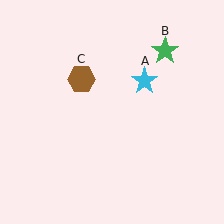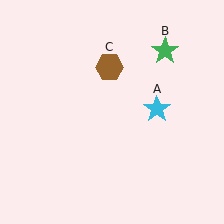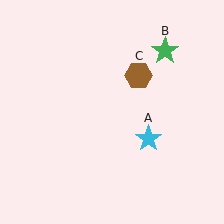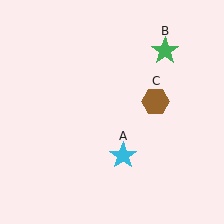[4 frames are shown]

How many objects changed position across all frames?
2 objects changed position: cyan star (object A), brown hexagon (object C).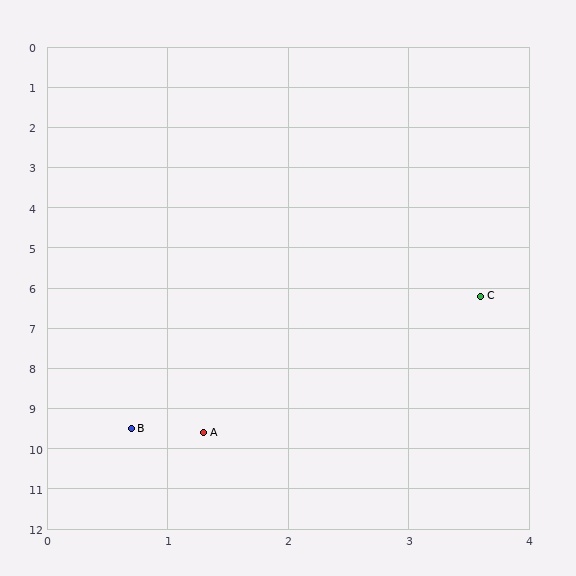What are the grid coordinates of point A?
Point A is at approximately (1.3, 9.6).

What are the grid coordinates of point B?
Point B is at approximately (0.7, 9.5).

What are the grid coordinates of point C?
Point C is at approximately (3.6, 6.2).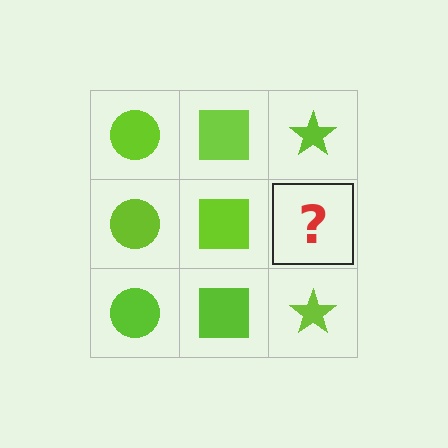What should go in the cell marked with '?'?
The missing cell should contain a lime star.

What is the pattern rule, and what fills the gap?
The rule is that each column has a consistent shape. The gap should be filled with a lime star.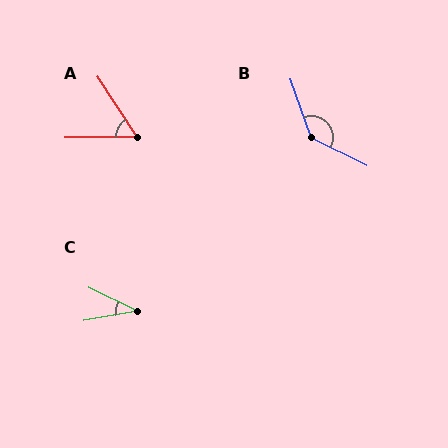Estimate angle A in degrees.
Approximately 58 degrees.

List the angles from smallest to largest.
C (36°), A (58°), B (136°).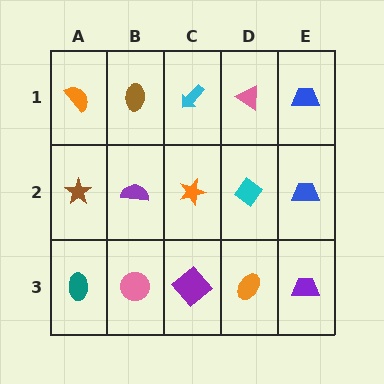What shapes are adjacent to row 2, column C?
A cyan arrow (row 1, column C), a purple diamond (row 3, column C), a purple semicircle (row 2, column B), a cyan diamond (row 2, column D).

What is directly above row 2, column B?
A brown ellipse.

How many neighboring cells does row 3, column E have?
2.